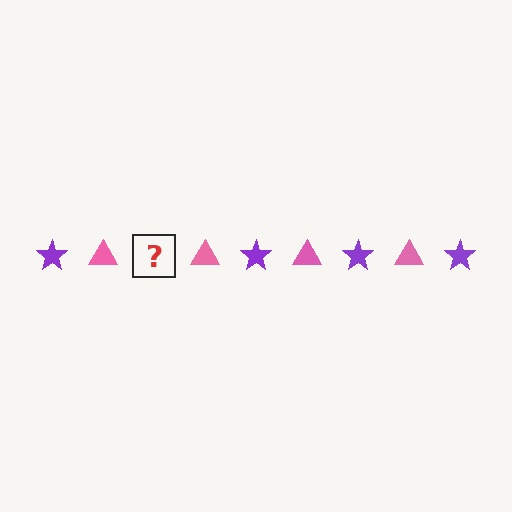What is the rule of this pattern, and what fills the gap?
The rule is that the pattern alternates between purple star and pink triangle. The gap should be filled with a purple star.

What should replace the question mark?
The question mark should be replaced with a purple star.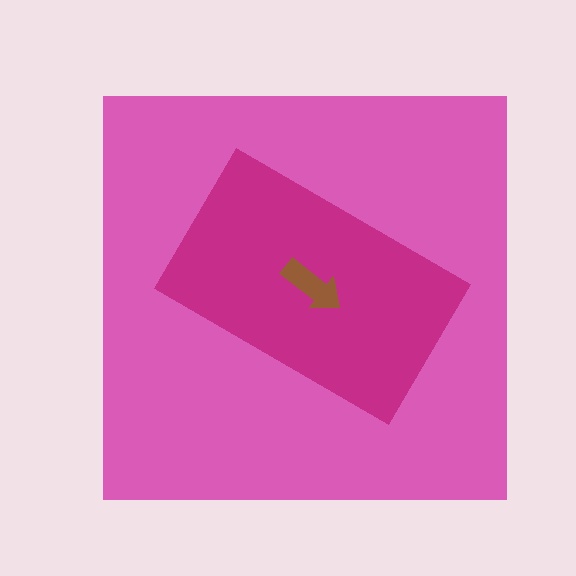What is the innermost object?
The brown arrow.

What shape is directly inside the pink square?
The magenta rectangle.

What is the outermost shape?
The pink square.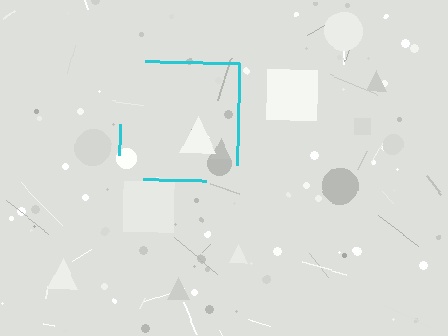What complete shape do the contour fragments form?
The contour fragments form a square.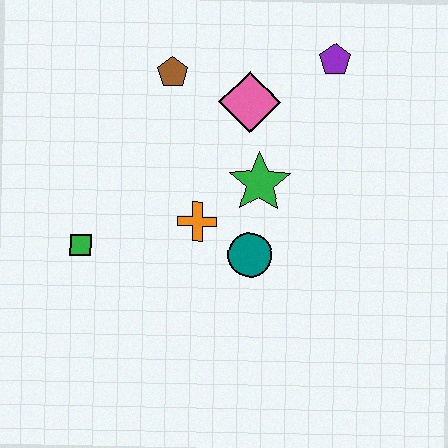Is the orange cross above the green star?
No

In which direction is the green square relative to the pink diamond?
The green square is to the left of the pink diamond.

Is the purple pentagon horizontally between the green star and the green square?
No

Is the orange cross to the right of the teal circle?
No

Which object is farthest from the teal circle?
The purple pentagon is farthest from the teal circle.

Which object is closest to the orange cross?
The teal circle is closest to the orange cross.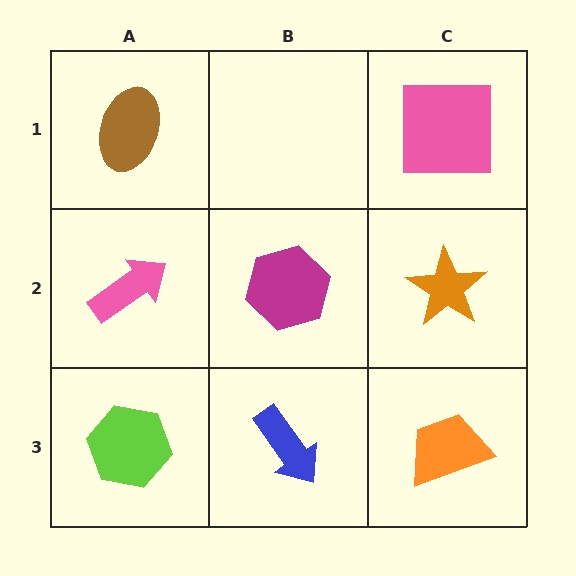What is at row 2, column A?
A pink arrow.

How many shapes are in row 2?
3 shapes.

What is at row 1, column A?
A brown ellipse.